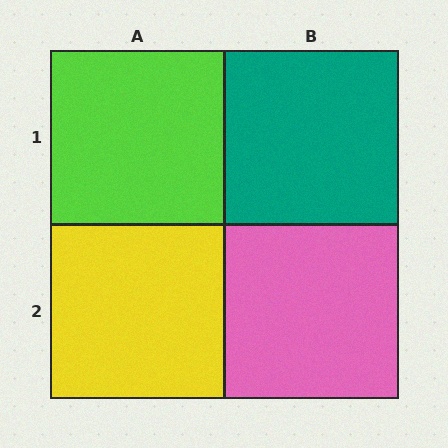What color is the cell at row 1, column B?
Teal.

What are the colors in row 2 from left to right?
Yellow, pink.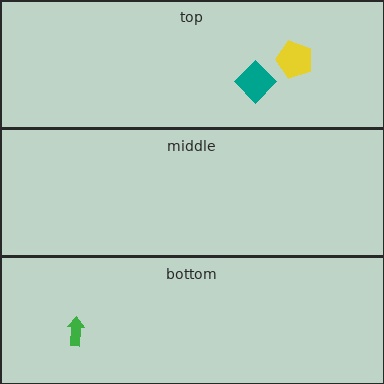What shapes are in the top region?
The yellow pentagon, the teal diamond.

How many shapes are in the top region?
2.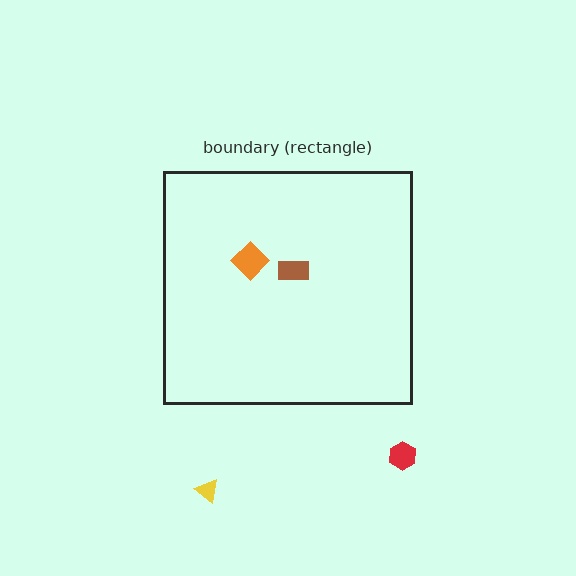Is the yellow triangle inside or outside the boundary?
Outside.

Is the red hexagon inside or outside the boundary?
Outside.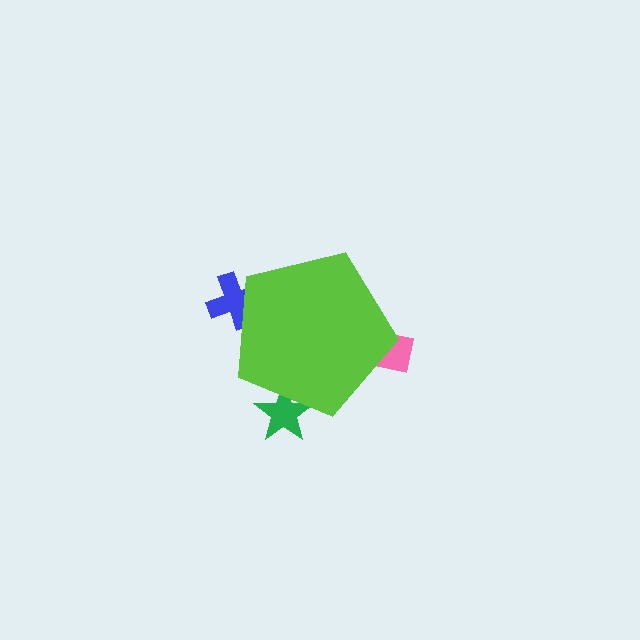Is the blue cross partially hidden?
Yes, the blue cross is partially hidden behind the lime pentagon.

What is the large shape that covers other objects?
A lime pentagon.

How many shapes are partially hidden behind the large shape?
3 shapes are partially hidden.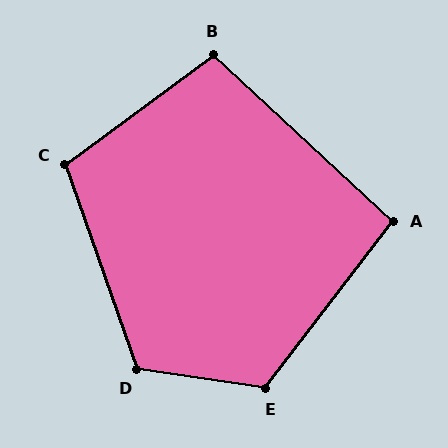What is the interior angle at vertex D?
Approximately 118 degrees (obtuse).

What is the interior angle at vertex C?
Approximately 107 degrees (obtuse).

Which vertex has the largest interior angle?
E, at approximately 119 degrees.